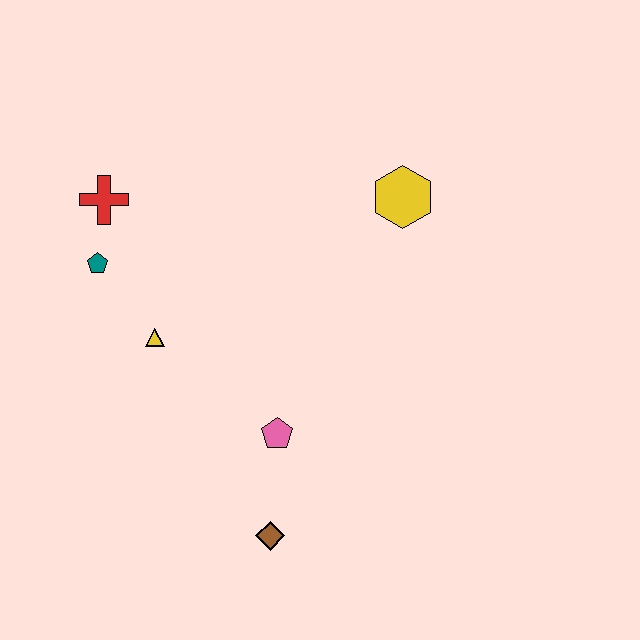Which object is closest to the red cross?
The teal pentagon is closest to the red cross.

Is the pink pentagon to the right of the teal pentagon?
Yes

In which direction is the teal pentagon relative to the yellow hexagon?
The teal pentagon is to the left of the yellow hexagon.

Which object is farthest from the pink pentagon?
The red cross is farthest from the pink pentagon.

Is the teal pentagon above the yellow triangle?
Yes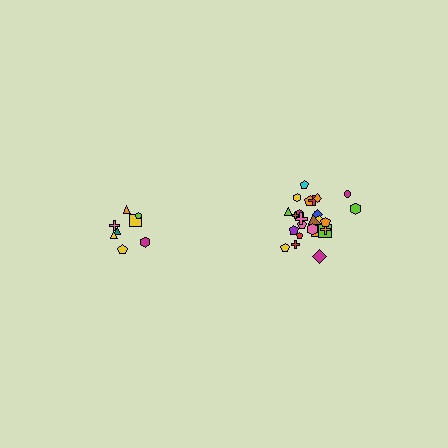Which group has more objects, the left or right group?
The right group.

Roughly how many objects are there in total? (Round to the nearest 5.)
Roughly 35 objects in total.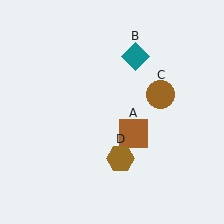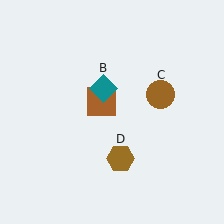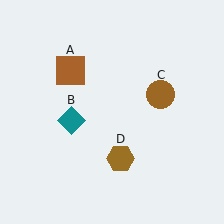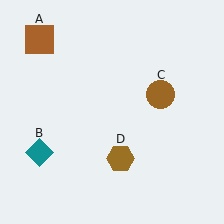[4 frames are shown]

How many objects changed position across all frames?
2 objects changed position: brown square (object A), teal diamond (object B).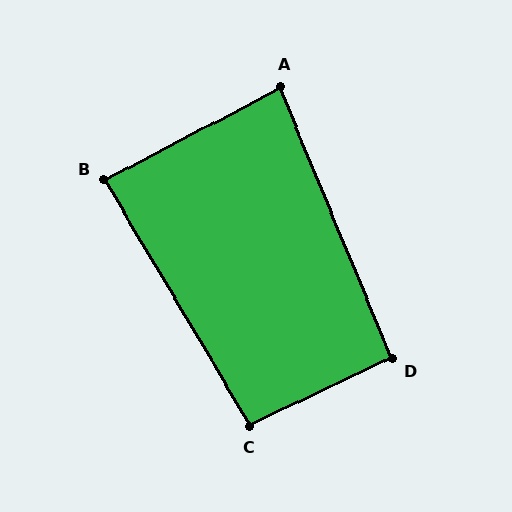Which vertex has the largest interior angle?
C, at approximately 95 degrees.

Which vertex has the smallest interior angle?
A, at approximately 85 degrees.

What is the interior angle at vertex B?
Approximately 87 degrees (approximately right).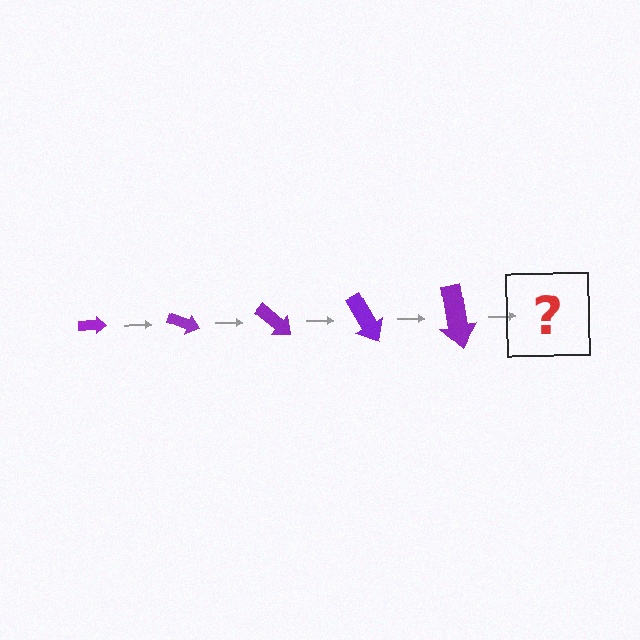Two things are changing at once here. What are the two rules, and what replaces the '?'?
The two rules are that the arrow grows larger each step and it rotates 20 degrees each step. The '?' should be an arrow, larger than the previous one and rotated 100 degrees from the start.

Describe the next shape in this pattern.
It should be an arrow, larger than the previous one and rotated 100 degrees from the start.